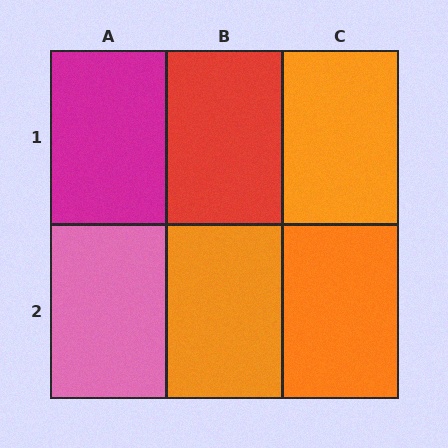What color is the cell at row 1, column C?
Orange.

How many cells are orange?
3 cells are orange.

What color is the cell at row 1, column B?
Red.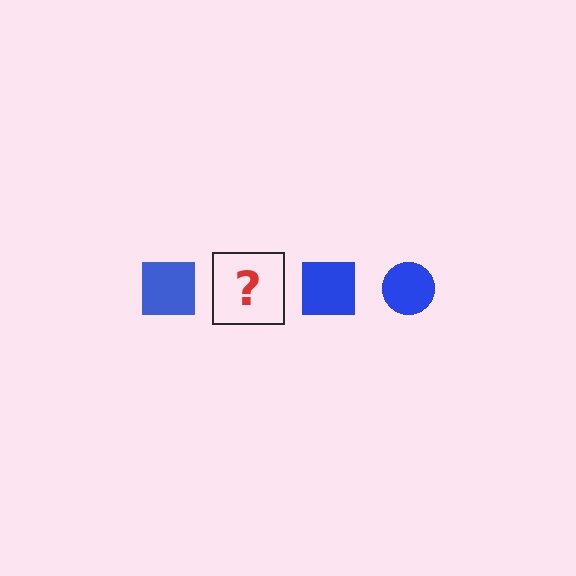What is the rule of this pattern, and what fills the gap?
The rule is that the pattern cycles through square, circle shapes in blue. The gap should be filled with a blue circle.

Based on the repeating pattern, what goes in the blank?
The blank should be a blue circle.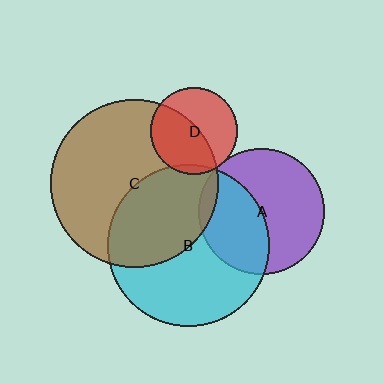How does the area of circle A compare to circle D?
Approximately 2.1 times.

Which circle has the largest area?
Circle C (brown).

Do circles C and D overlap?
Yes.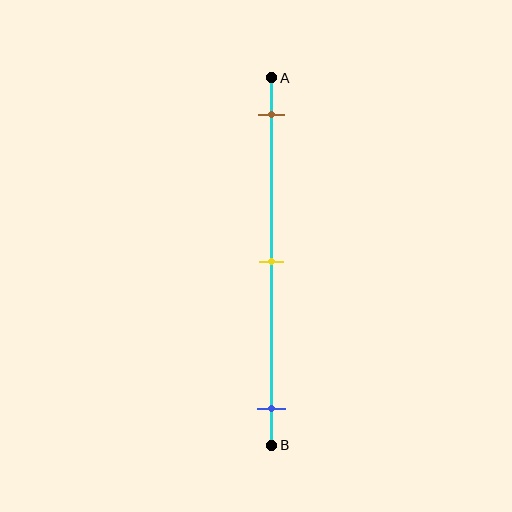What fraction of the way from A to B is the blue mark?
The blue mark is approximately 90% (0.9) of the way from A to B.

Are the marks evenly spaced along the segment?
Yes, the marks are approximately evenly spaced.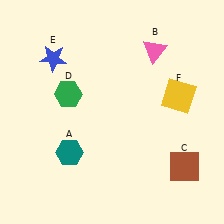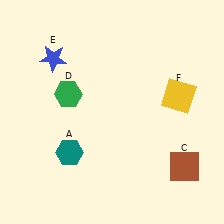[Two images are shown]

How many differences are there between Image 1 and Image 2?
There is 1 difference between the two images.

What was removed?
The pink triangle (B) was removed in Image 2.